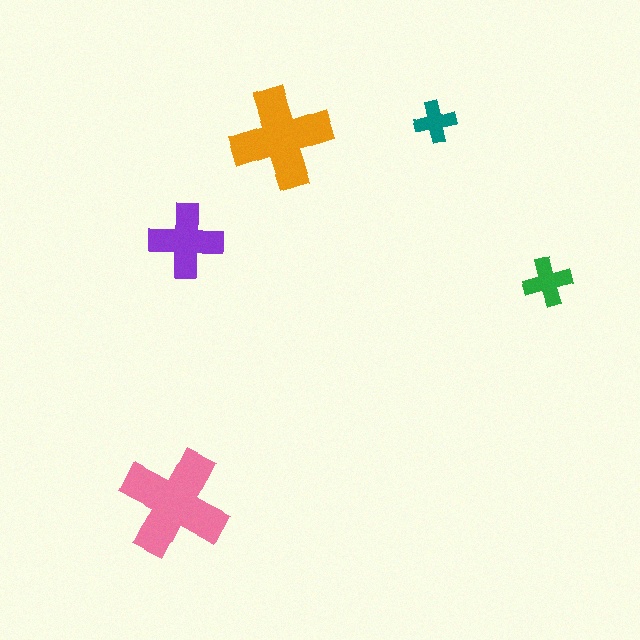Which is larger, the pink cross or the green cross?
The pink one.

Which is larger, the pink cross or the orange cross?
The pink one.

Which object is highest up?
The teal cross is topmost.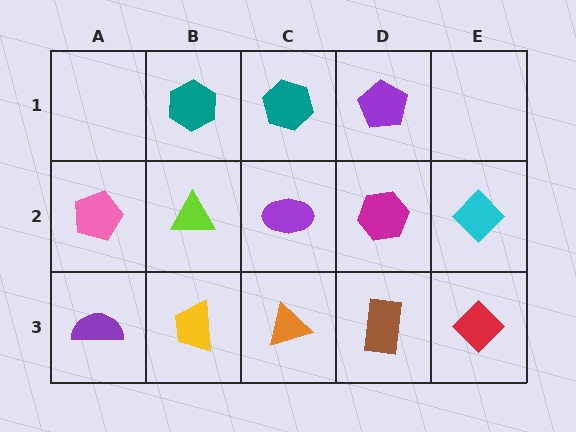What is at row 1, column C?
A teal hexagon.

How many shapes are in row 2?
5 shapes.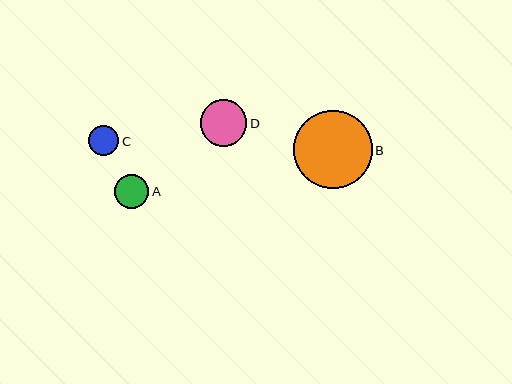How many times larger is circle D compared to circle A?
Circle D is approximately 1.4 times the size of circle A.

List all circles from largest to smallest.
From largest to smallest: B, D, A, C.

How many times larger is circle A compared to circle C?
Circle A is approximately 1.1 times the size of circle C.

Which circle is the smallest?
Circle C is the smallest with a size of approximately 30 pixels.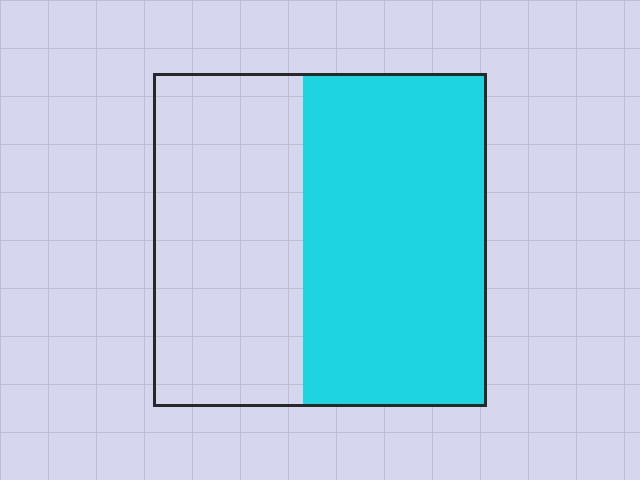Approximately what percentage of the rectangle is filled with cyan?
Approximately 55%.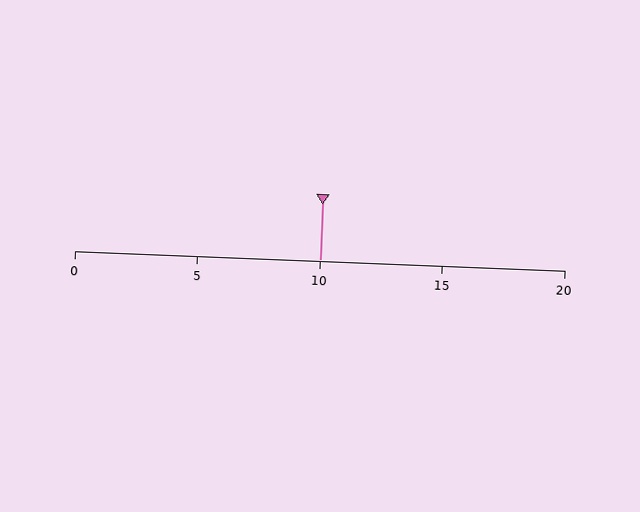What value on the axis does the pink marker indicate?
The marker indicates approximately 10.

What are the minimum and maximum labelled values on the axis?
The axis runs from 0 to 20.